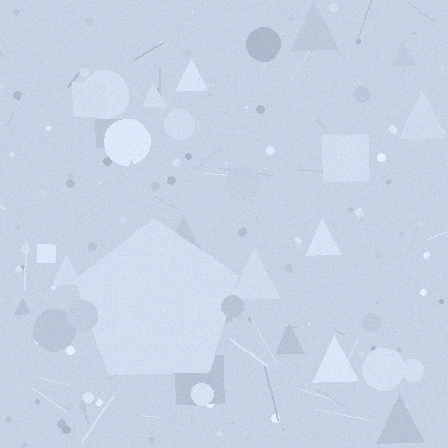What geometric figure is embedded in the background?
A pentagon is embedded in the background.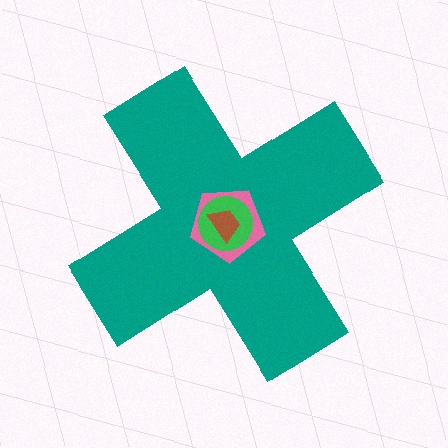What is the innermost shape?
The brown trapezoid.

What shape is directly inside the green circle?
The brown trapezoid.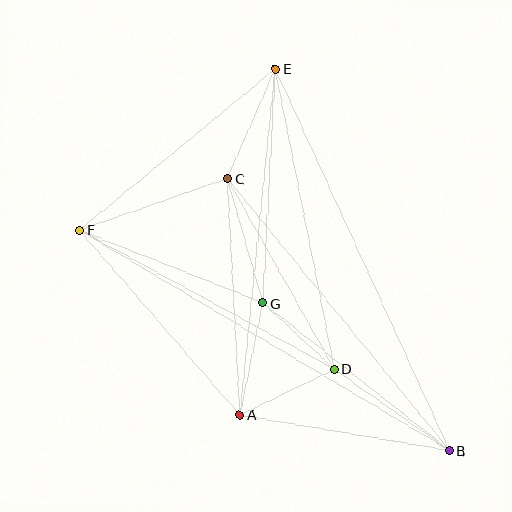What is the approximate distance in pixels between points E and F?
The distance between E and F is approximately 253 pixels.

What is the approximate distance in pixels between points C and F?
The distance between C and F is approximately 157 pixels.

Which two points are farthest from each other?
Points B and F are farthest from each other.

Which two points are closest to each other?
Points D and G are closest to each other.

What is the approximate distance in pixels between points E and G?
The distance between E and G is approximately 234 pixels.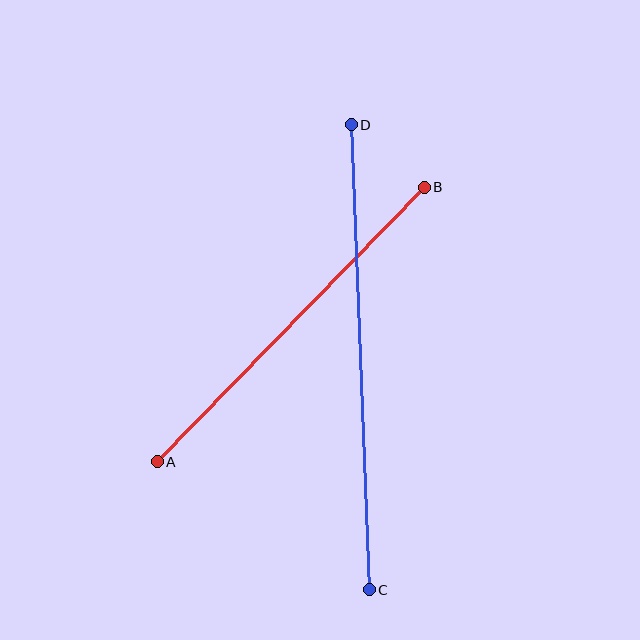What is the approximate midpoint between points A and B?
The midpoint is at approximately (291, 325) pixels.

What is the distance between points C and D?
The distance is approximately 465 pixels.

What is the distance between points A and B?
The distance is approximately 383 pixels.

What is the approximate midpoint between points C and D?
The midpoint is at approximately (360, 357) pixels.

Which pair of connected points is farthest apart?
Points C and D are farthest apart.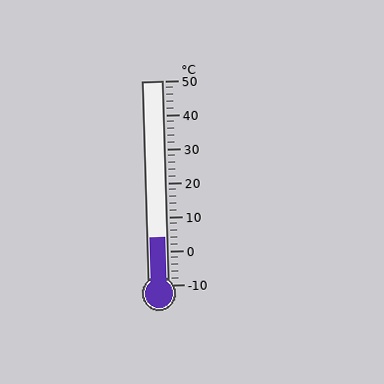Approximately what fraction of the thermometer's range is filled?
The thermometer is filled to approximately 25% of its range.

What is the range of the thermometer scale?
The thermometer scale ranges from -10°C to 50°C.